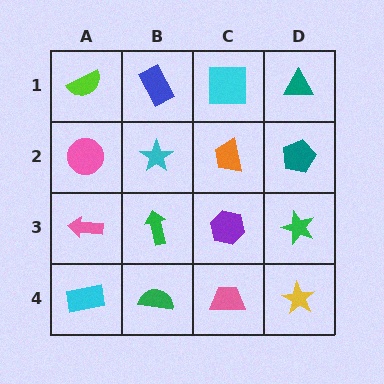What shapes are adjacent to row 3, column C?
An orange trapezoid (row 2, column C), a pink trapezoid (row 4, column C), a green arrow (row 3, column B), a green star (row 3, column D).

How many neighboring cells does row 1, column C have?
3.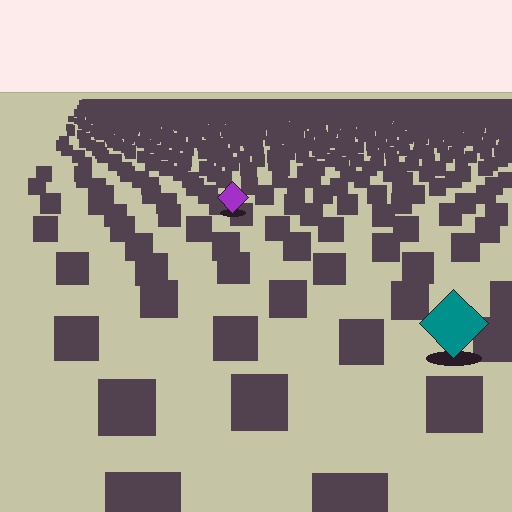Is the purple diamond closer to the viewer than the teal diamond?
No. The teal diamond is closer — you can tell from the texture gradient: the ground texture is coarser near it.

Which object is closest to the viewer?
The teal diamond is closest. The texture marks near it are larger and more spread out.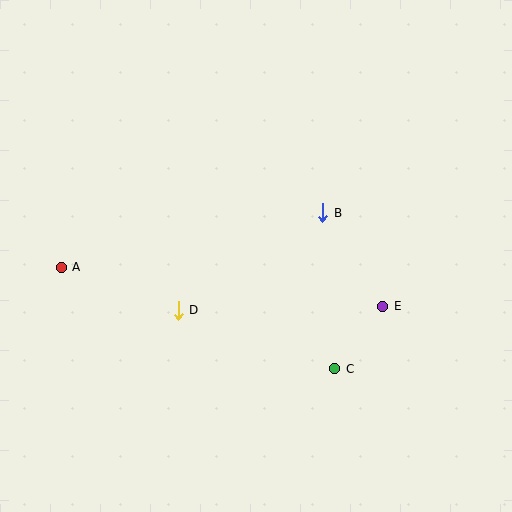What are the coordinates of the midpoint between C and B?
The midpoint between C and B is at (329, 291).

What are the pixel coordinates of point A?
Point A is at (61, 267).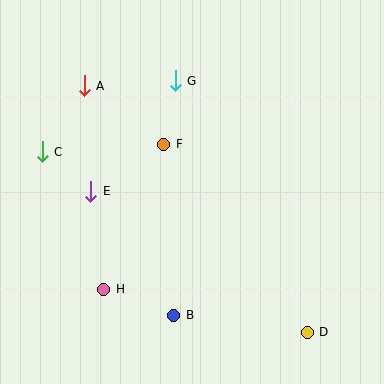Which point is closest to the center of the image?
Point F at (164, 144) is closest to the center.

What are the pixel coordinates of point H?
Point H is at (104, 289).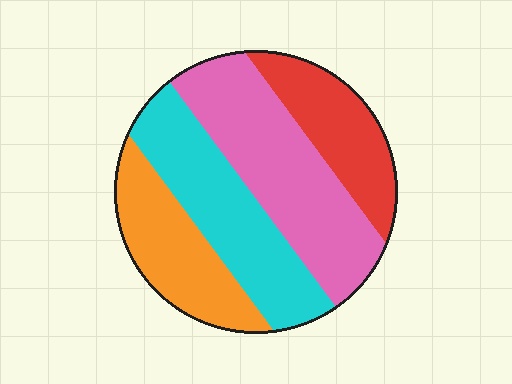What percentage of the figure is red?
Red takes up less than a quarter of the figure.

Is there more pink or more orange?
Pink.